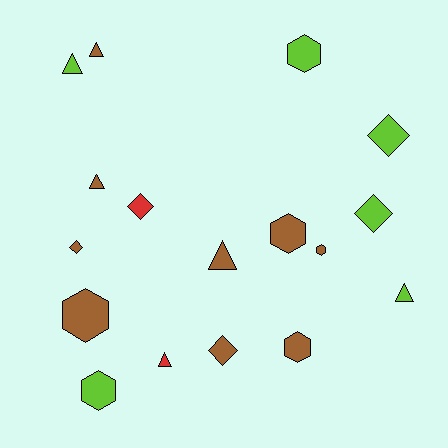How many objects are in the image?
There are 17 objects.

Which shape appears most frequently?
Hexagon, with 6 objects.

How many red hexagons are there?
There are no red hexagons.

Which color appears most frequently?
Brown, with 9 objects.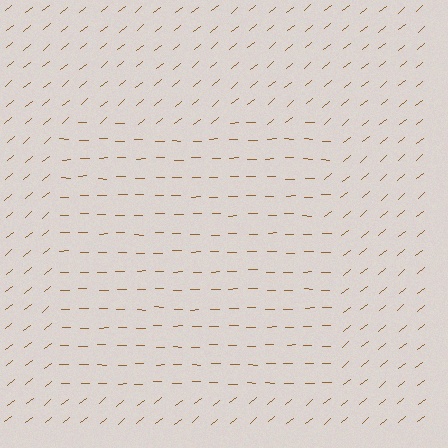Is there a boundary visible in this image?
Yes, there is a texture boundary formed by a change in line orientation.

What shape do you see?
I see a rectangle.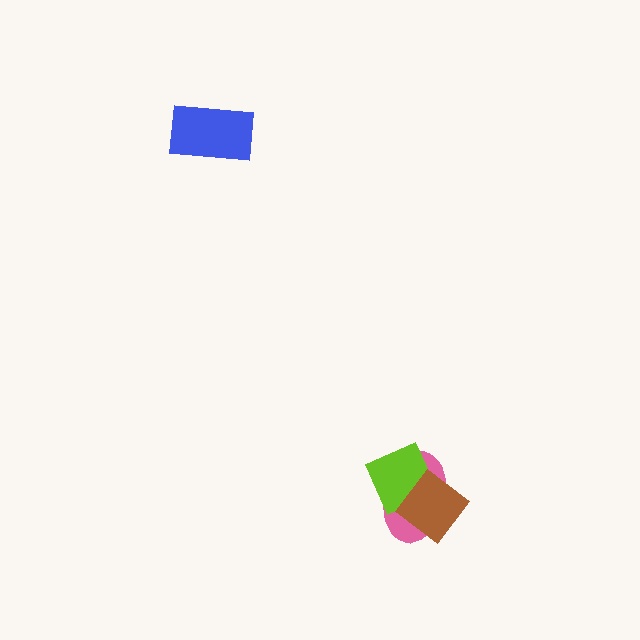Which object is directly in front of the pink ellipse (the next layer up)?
The lime diamond is directly in front of the pink ellipse.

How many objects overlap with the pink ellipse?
2 objects overlap with the pink ellipse.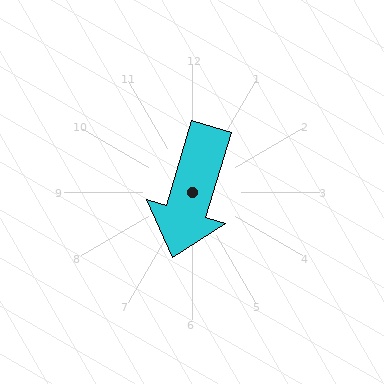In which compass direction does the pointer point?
South.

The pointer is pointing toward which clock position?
Roughly 7 o'clock.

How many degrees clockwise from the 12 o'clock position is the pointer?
Approximately 197 degrees.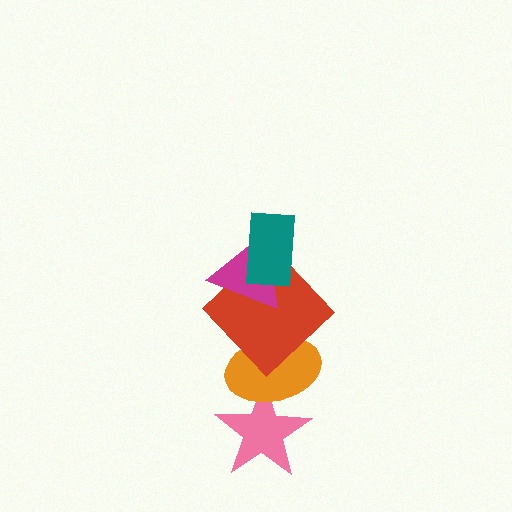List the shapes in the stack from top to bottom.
From top to bottom: the teal rectangle, the magenta triangle, the red diamond, the orange ellipse, the pink star.